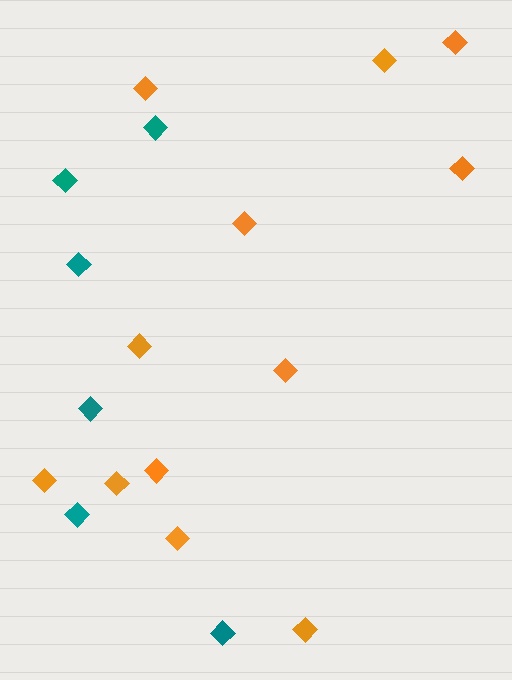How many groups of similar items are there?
There are 2 groups: one group of teal diamonds (6) and one group of orange diamonds (12).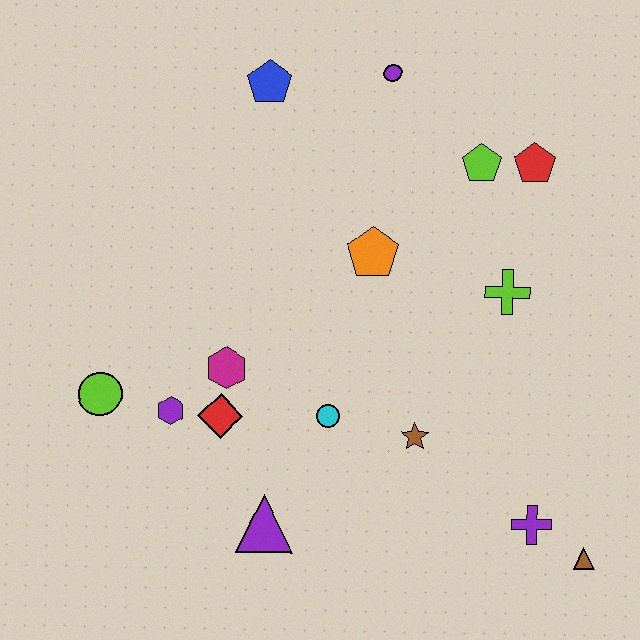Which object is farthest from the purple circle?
The brown triangle is farthest from the purple circle.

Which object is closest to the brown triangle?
The purple cross is closest to the brown triangle.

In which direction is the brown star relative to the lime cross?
The brown star is below the lime cross.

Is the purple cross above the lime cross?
No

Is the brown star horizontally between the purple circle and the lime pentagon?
Yes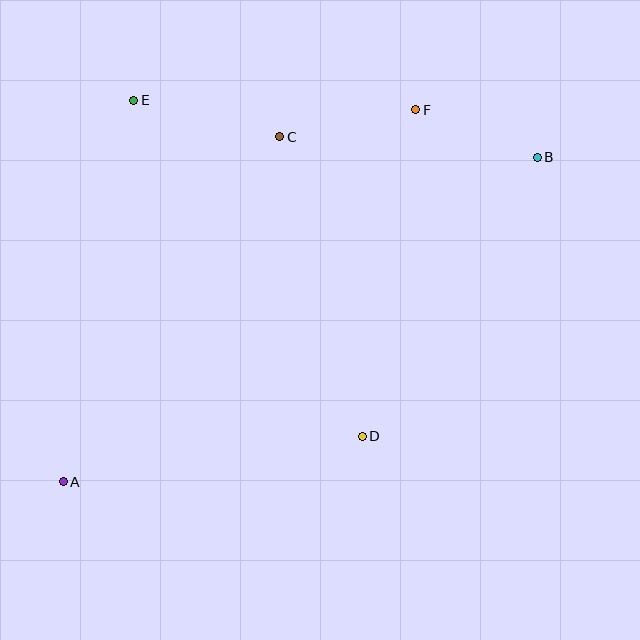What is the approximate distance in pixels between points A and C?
The distance between A and C is approximately 408 pixels.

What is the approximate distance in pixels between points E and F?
The distance between E and F is approximately 282 pixels.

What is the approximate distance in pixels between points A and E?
The distance between A and E is approximately 388 pixels.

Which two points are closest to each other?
Points B and F are closest to each other.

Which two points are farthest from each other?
Points A and B are farthest from each other.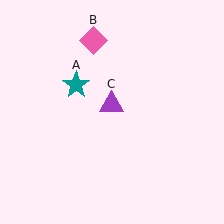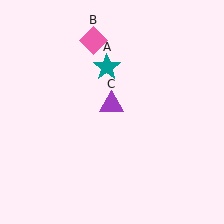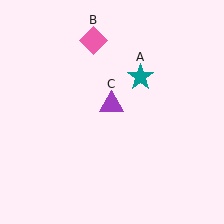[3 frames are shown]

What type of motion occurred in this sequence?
The teal star (object A) rotated clockwise around the center of the scene.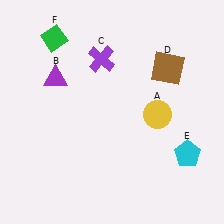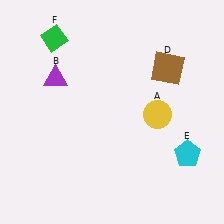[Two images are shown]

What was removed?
The purple cross (C) was removed in Image 2.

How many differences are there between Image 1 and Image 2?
There is 1 difference between the two images.